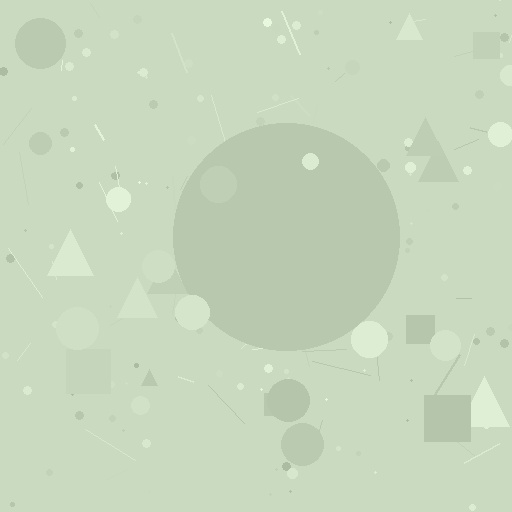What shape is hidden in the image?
A circle is hidden in the image.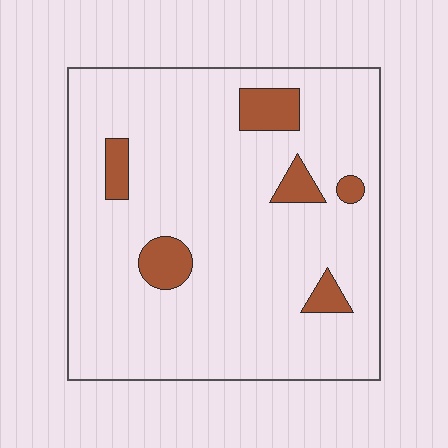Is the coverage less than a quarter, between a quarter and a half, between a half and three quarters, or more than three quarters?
Less than a quarter.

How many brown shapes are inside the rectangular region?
6.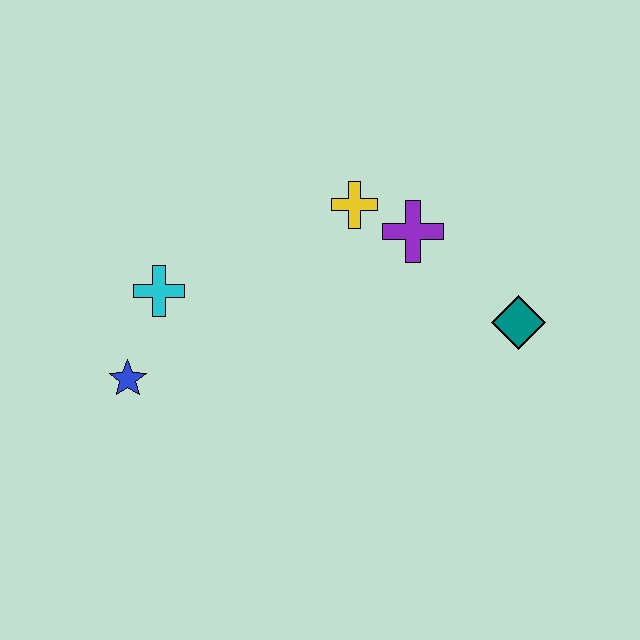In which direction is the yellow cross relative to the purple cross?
The yellow cross is to the left of the purple cross.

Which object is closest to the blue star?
The cyan cross is closest to the blue star.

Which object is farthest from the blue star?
The teal diamond is farthest from the blue star.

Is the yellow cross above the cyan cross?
Yes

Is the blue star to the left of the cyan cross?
Yes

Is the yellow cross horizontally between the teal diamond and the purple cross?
No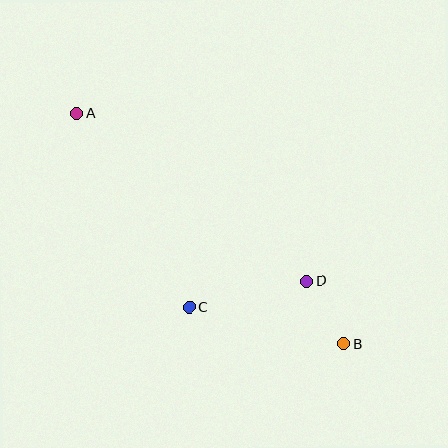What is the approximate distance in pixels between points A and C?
The distance between A and C is approximately 224 pixels.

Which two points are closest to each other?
Points B and D are closest to each other.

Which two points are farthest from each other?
Points A and B are farthest from each other.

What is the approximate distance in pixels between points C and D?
The distance between C and D is approximately 120 pixels.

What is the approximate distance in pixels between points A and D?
The distance between A and D is approximately 284 pixels.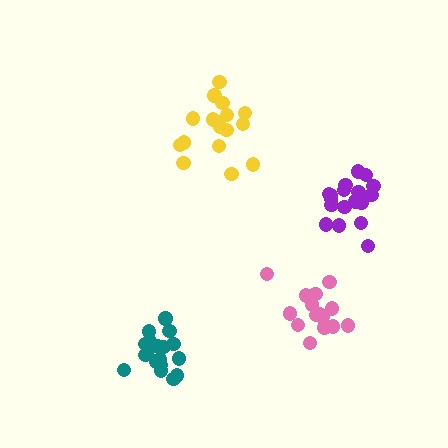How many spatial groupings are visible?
There are 4 spatial groupings.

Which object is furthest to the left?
The teal cluster is leftmost.